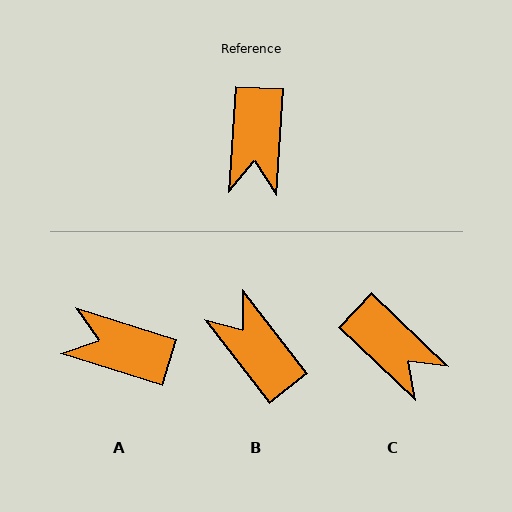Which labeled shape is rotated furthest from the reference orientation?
B, about 139 degrees away.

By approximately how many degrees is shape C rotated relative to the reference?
Approximately 50 degrees counter-clockwise.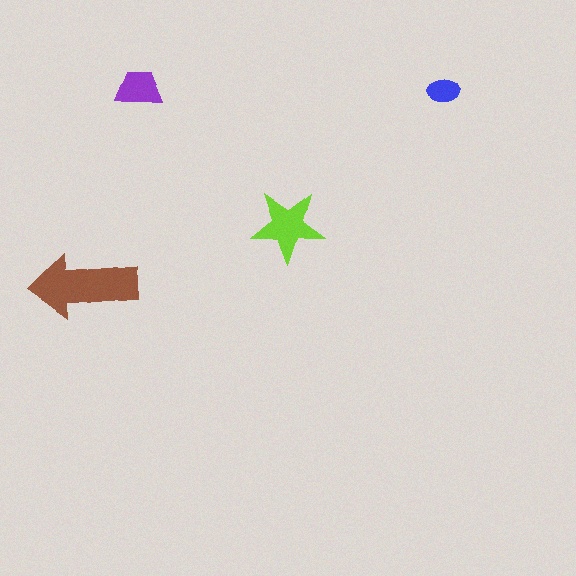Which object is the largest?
The brown arrow.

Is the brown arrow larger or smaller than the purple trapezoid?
Larger.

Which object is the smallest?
The blue ellipse.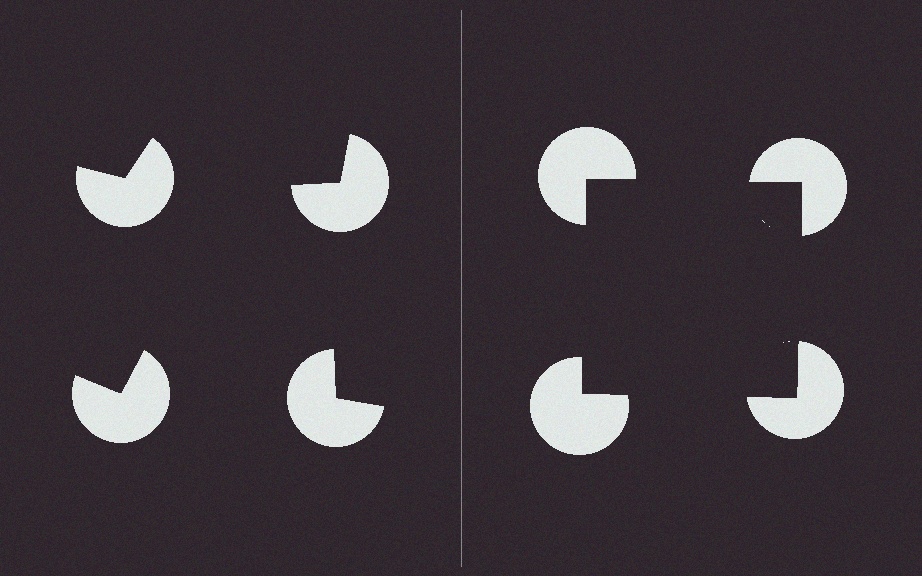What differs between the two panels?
The pac-man discs are positioned identically on both sides; only the wedge orientations differ. On the right they align to a square; on the left they are misaligned.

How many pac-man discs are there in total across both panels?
8 — 4 on each side.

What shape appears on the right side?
An illusory square.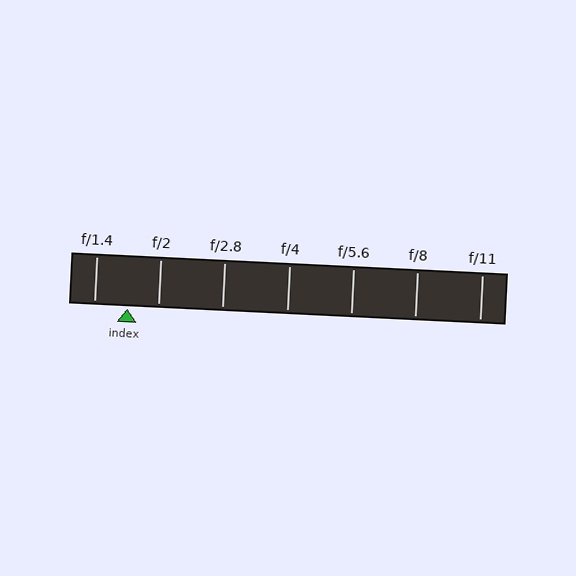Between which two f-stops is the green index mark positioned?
The index mark is between f/1.4 and f/2.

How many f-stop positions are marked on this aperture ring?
There are 7 f-stop positions marked.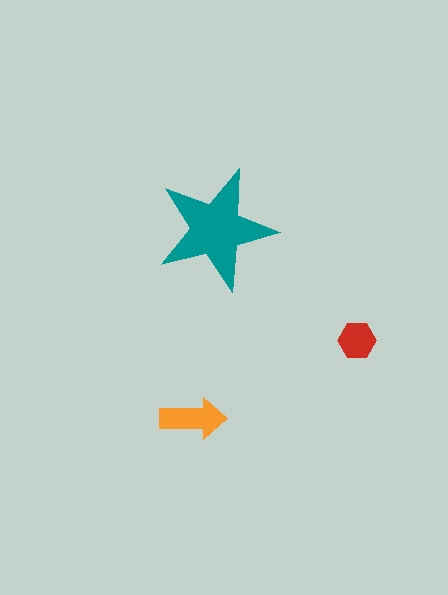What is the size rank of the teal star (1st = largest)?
1st.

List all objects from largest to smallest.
The teal star, the orange arrow, the red hexagon.